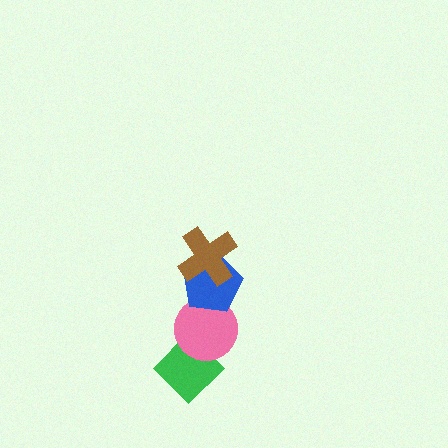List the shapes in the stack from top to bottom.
From top to bottom: the brown cross, the blue pentagon, the pink circle, the green diamond.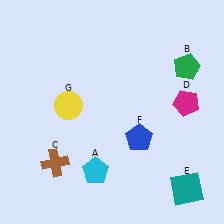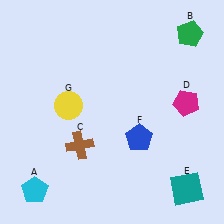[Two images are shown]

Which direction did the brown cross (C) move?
The brown cross (C) moved right.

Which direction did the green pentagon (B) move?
The green pentagon (B) moved up.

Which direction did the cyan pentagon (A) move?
The cyan pentagon (A) moved left.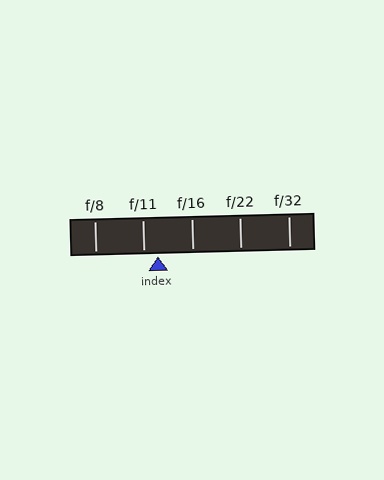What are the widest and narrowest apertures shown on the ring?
The widest aperture shown is f/8 and the narrowest is f/32.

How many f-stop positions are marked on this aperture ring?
There are 5 f-stop positions marked.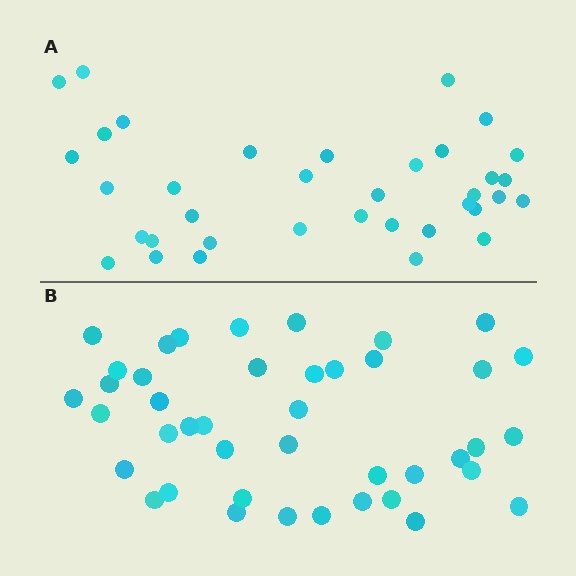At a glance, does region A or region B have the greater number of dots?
Region B (the bottom region) has more dots.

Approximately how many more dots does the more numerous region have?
Region B has about 6 more dots than region A.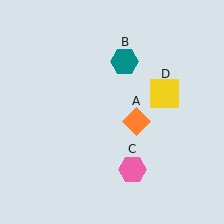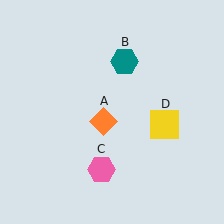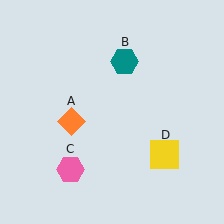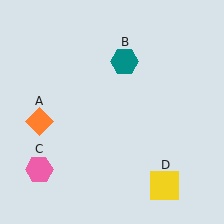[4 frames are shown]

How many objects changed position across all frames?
3 objects changed position: orange diamond (object A), pink hexagon (object C), yellow square (object D).